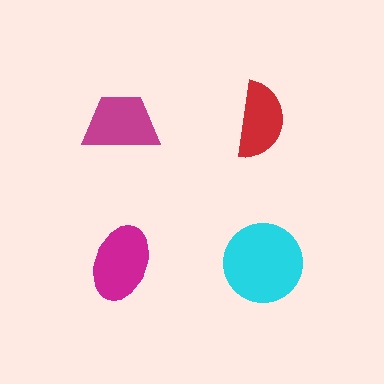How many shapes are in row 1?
2 shapes.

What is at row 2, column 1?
A magenta ellipse.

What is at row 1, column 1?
A magenta trapezoid.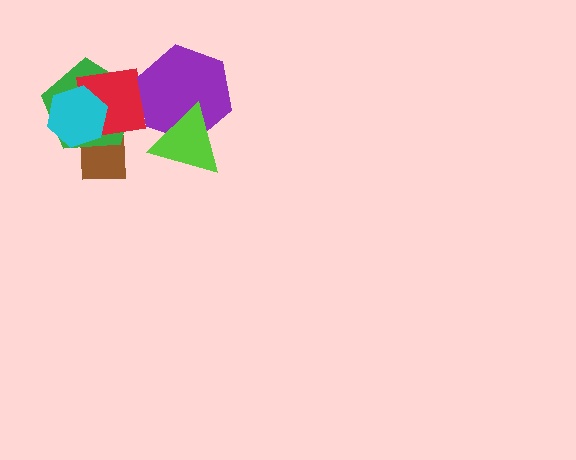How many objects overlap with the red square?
4 objects overlap with the red square.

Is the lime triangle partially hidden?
No, no other shape covers it.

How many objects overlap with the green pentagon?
3 objects overlap with the green pentagon.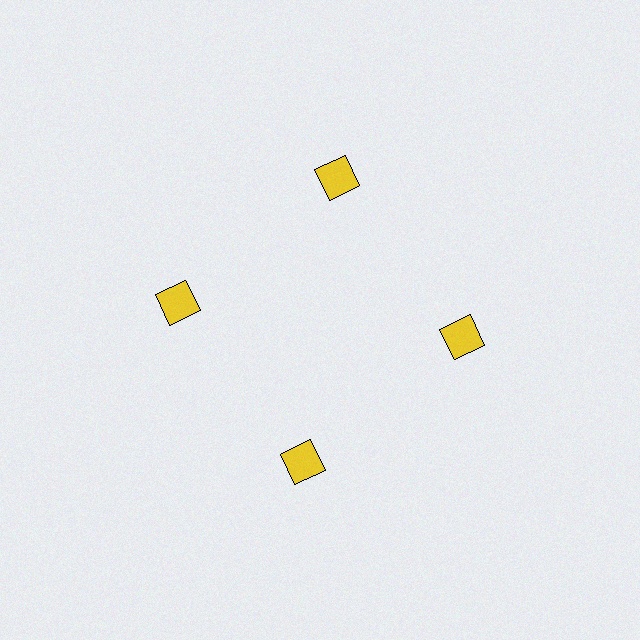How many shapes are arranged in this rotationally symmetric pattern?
There are 4 shapes, arranged in 4 groups of 1.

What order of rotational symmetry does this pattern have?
This pattern has 4-fold rotational symmetry.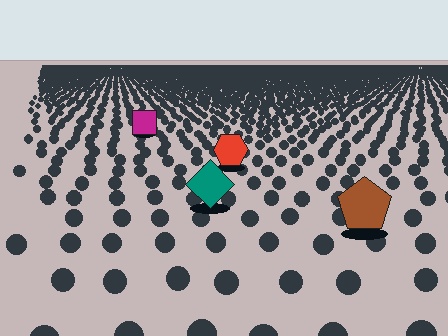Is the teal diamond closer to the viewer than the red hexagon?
Yes. The teal diamond is closer — you can tell from the texture gradient: the ground texture is coarser near it.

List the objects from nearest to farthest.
From nearest to farthest: the brown pentagon, the teal diamond, the red hexagon, the magenta square.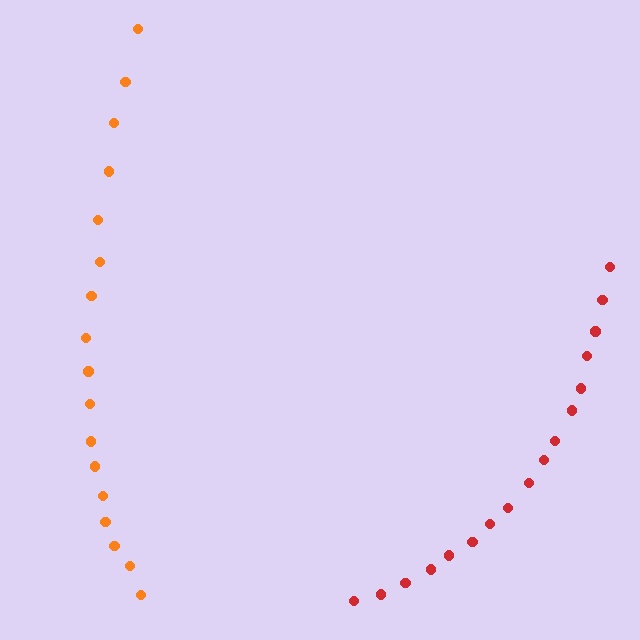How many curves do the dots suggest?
There are 2 distinct paths.